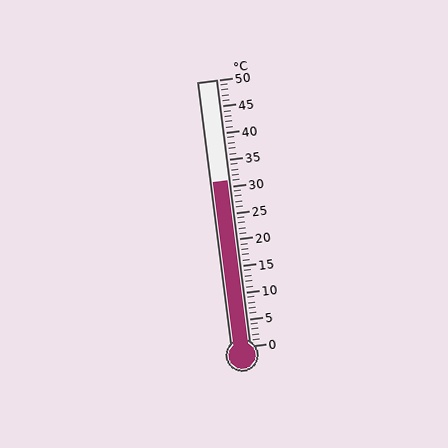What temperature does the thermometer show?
The thermometer shows approximately 31°C.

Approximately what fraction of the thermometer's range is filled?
The thermometer is filled to approximately 60% of its range.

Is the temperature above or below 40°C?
The temperature is below 40°C.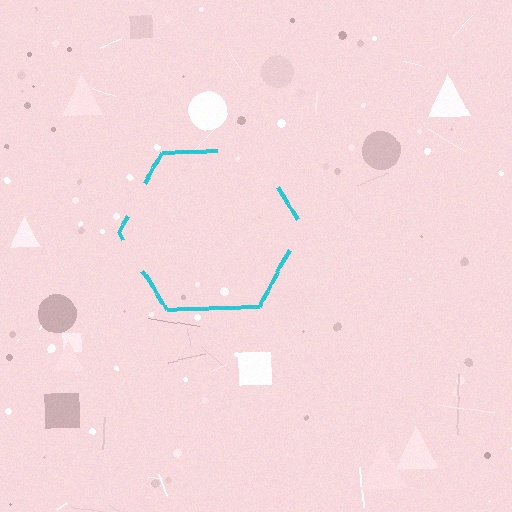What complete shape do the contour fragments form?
The contour fragments form a hexagon.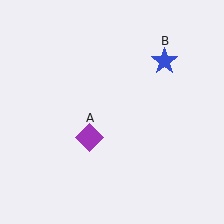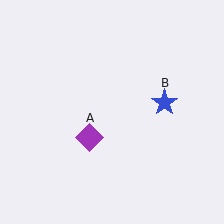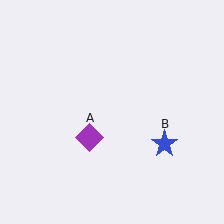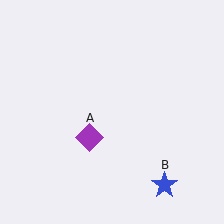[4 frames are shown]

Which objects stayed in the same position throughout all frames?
Purple diamond (object A) remained stationary.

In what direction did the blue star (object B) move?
The blue star (object B) moved down.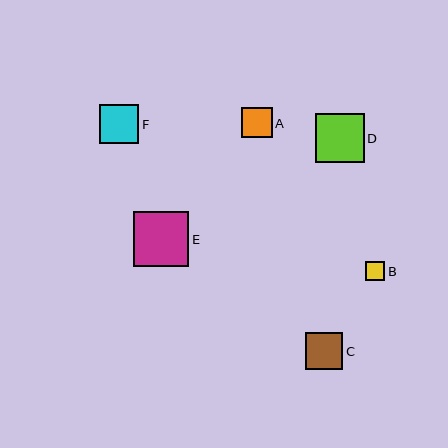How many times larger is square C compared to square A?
Square C is approximately 1.2 times the size of square A.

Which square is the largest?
Square E is the largest with a size of approximately 55 pixels.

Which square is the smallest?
Square B is the smallest with a size of approximately 20 pixels.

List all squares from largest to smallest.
From largest to smallest: E, D, F, C, A, B.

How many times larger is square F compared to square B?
Square F is approximately 2.0 times the size of square B.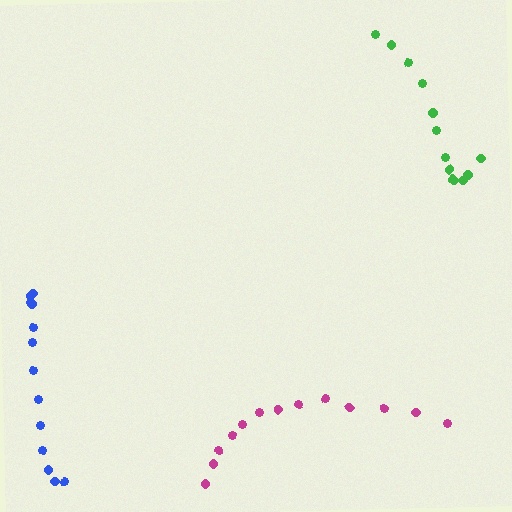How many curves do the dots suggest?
There are 3 distinct paths.